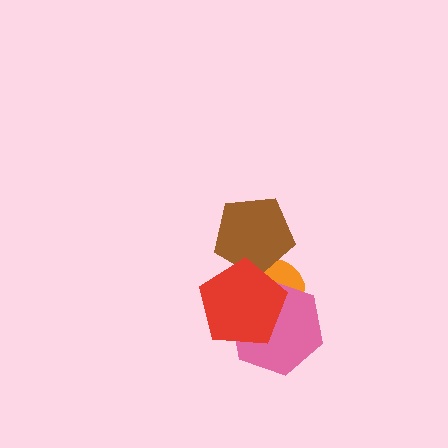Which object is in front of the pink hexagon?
The red pentagon is in front of the pink hexagon.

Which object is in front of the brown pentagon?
The red pentagon is in front of the brown pentagon.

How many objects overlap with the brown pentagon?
2 objects overlap with the brown pentagon.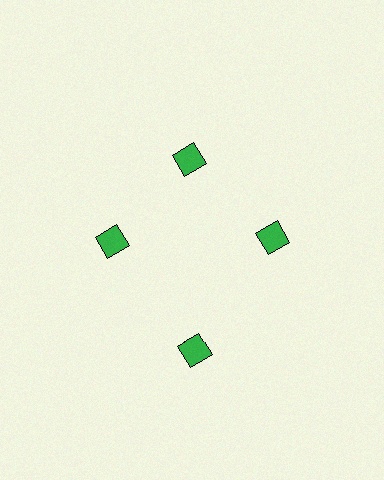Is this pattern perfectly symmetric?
No. The 4 green diamonds are arranged in a ring, but one element near the 6 o'clock position is pushed outward from the center, breaking the 4-fold rotational symmetry.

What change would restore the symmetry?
The symmetry would be restored by moving it inward, back onto the ring so that all 4 diamonds sit at equal angles and equal distance from the center.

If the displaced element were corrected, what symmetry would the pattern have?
It would have 4-fold rotational symmetry — the pattern would map onto itself every 90 degrees.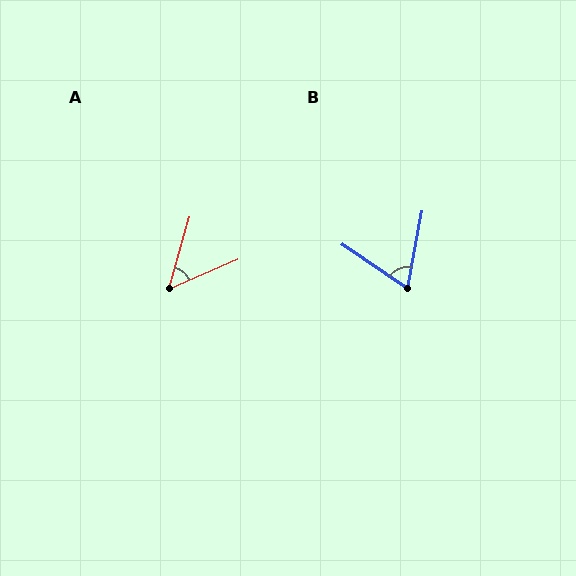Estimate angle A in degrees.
Approximately 51 degrees.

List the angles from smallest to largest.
A (51°), B (66°).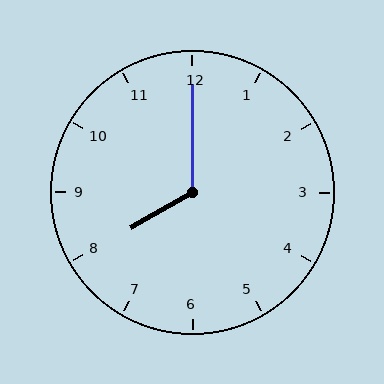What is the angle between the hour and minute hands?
Approximately 120 degrees.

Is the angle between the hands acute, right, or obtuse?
It is obtuse.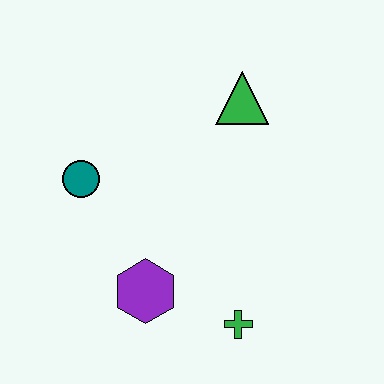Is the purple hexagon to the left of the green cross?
Yes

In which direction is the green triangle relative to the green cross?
The green triangle is above the green cross.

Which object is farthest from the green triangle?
The green cross is farthest from the green triangle.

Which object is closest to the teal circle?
The purple hexagon is closest to the teal circle.